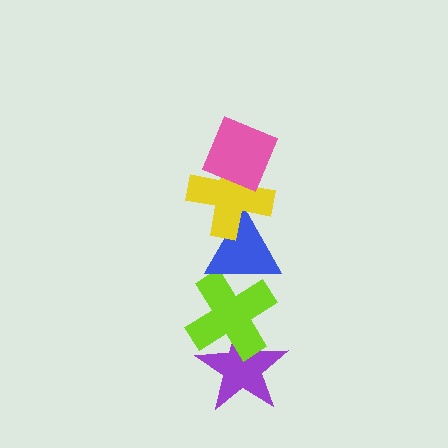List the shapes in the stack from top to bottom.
From top to bottom: the pink diamond, the yellow cross, the blue triangle, the lime cross, the purple star.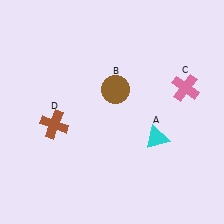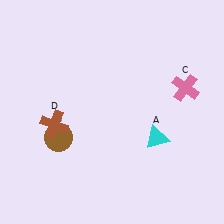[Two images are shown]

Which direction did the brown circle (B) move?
The brown circle (B) moved left.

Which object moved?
The brown circle (B) moved left.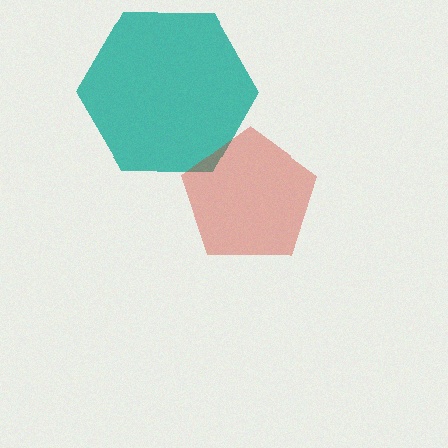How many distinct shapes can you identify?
There are 2 distinct shapes: a teal hexagon, a red pentagon.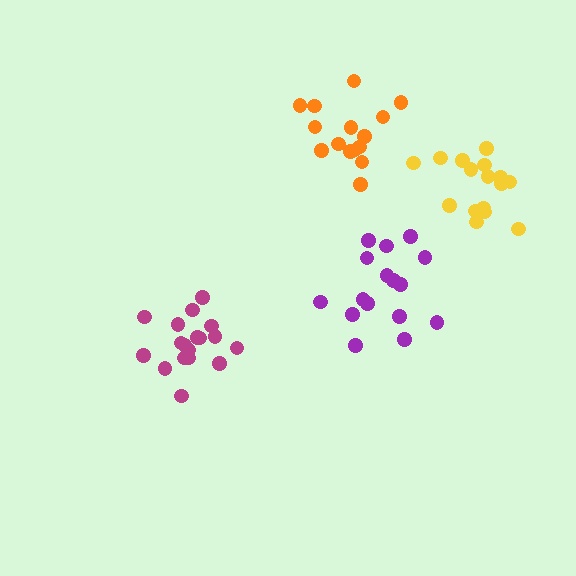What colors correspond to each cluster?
The clusters are colored: orange, magenta, purple, yellow.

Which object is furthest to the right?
The yellow cluster is rightmost.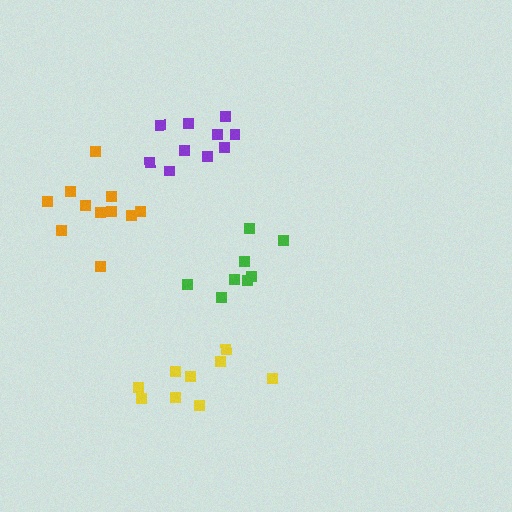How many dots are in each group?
Group 1: 10 dots, Group 2: 12 dots, Group 3: 8 dots, Group 4: 9 dots (39 total).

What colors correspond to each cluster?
The clusters are colored: purple, orange, green, yellow.